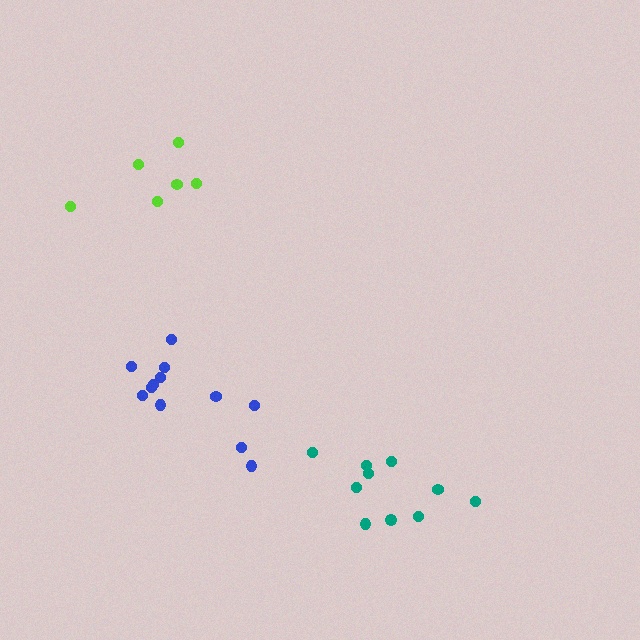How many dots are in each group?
Group 1: 10 dots, Group 2: 6 dots, Group 3: 12 dots (28 total).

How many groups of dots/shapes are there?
There are 3 groups.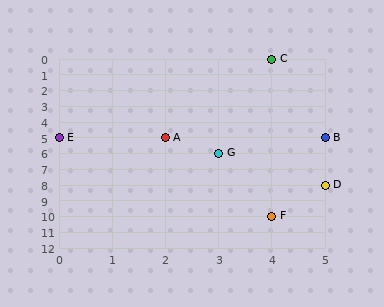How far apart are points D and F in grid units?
Points D and F are 1 column and 2 rows apart (about 2.2 grid units diagonally).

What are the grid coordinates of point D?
Point D is at grid coordinates (5, 8).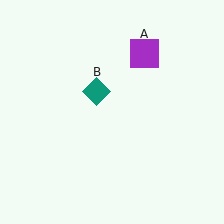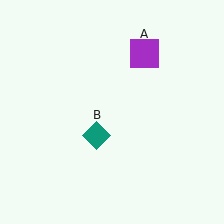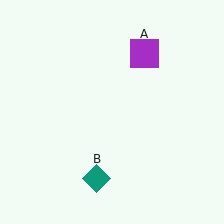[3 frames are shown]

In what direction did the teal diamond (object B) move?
The teal diamond (object B) moved down.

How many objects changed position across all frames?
1 object changed position: teal diamond (object B).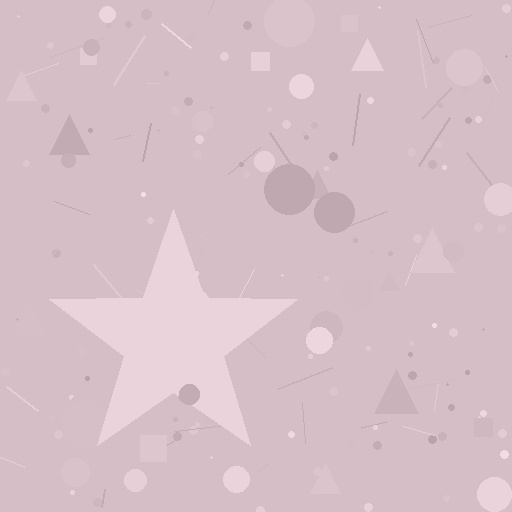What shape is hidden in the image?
A star is hidden in the image.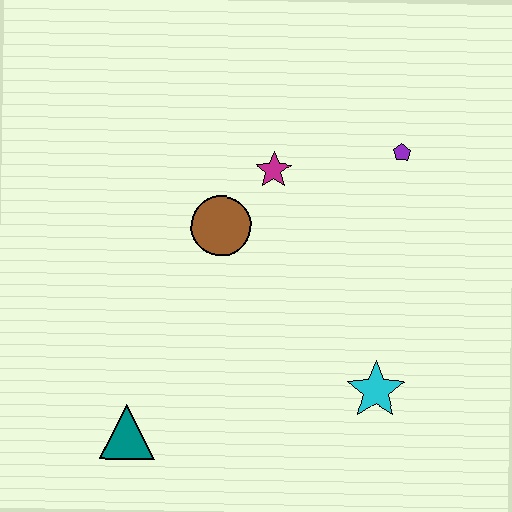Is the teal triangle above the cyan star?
No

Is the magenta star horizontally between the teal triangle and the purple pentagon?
Yes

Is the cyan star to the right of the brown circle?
Yes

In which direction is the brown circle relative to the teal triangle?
The brown circle is above the teal triangle.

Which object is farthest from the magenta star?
The teal triangle is farthest from the magenta star.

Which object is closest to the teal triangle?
The brown circle is closest to the teal triangle.